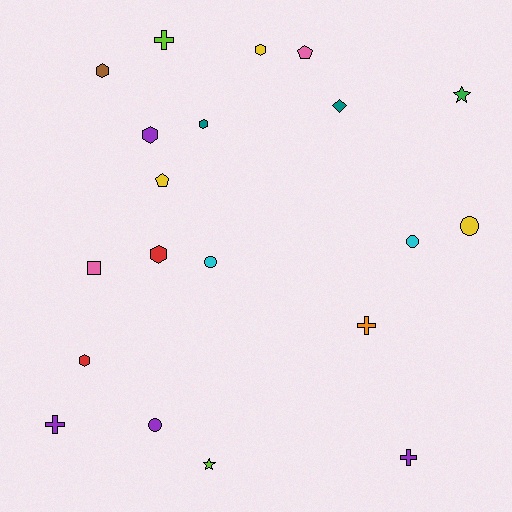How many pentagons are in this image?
There are 2 pentagons.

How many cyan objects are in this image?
There are 2 cyan objects.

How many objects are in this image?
There are 20 objects.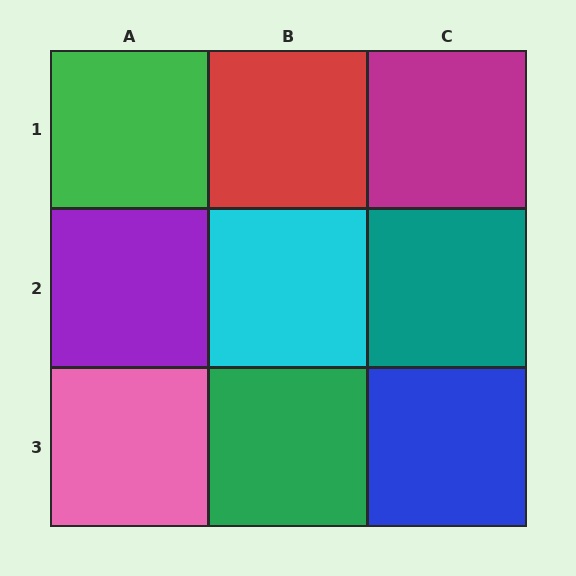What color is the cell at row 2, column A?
Purple.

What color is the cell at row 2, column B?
Cyan.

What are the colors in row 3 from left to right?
Pink, green, blue.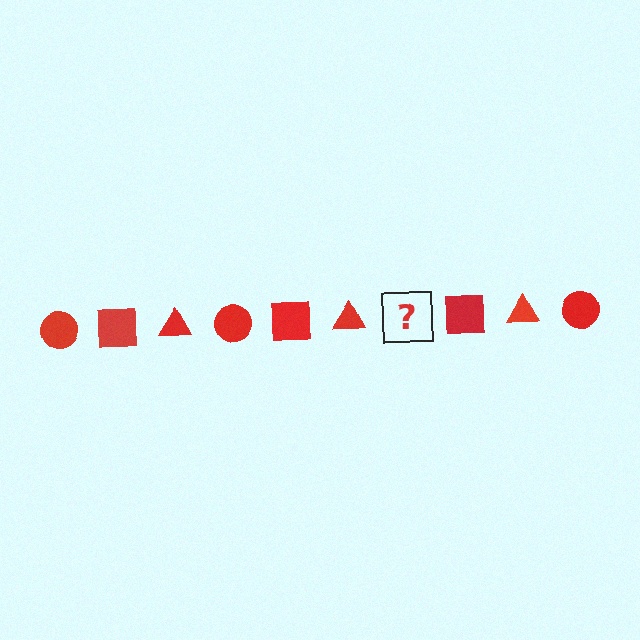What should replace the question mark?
The question mark should be replaced with a red circle.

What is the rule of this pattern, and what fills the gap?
The rule is that the pattern cycles through circle, square, triangle shapes in red. The gap should be filled with a red circle.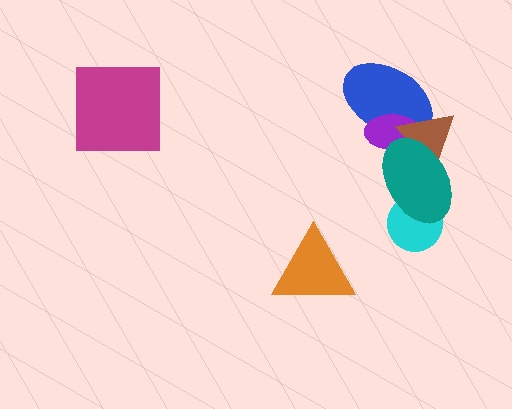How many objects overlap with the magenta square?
0 objects overlap with the magenta square.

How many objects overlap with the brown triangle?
3 objects overlap with the brown triangle.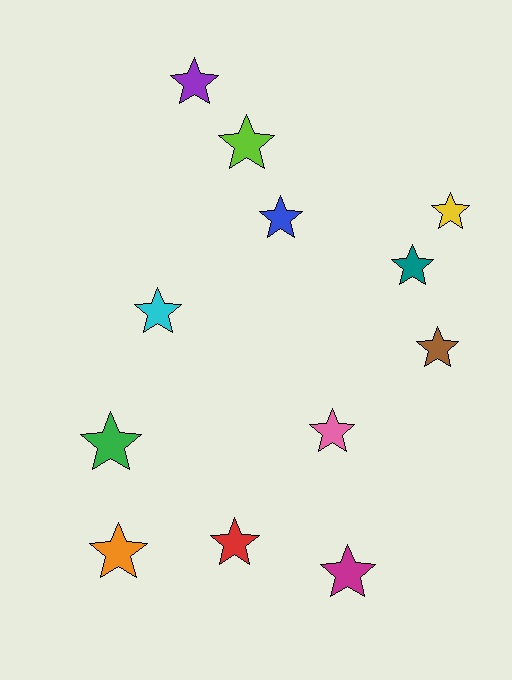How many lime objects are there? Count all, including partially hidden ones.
There is 1 lime object.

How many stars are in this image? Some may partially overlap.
There are 12 stars.